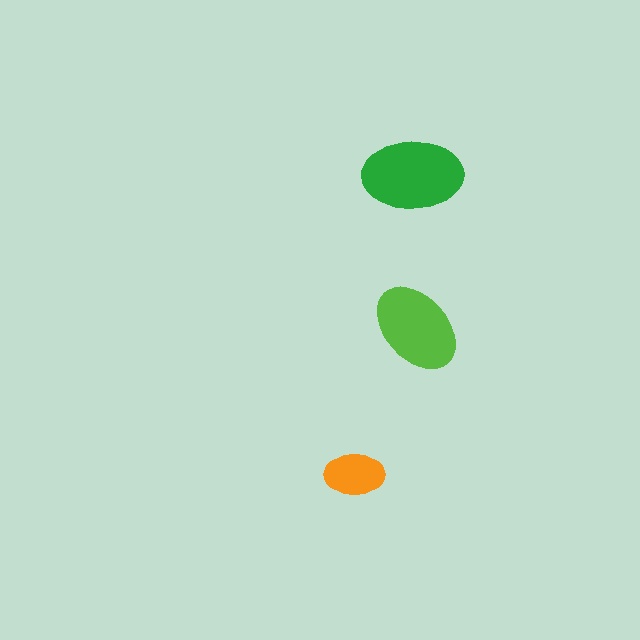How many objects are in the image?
There are 3 objects in the image.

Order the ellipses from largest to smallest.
the green one, the lime one, the orange one.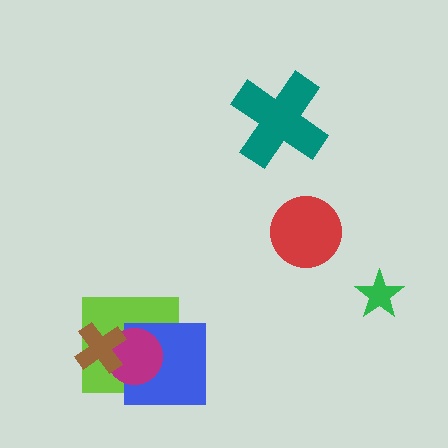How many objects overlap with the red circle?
0 objects overlap with the red circle.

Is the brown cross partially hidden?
No, no other shape covers it.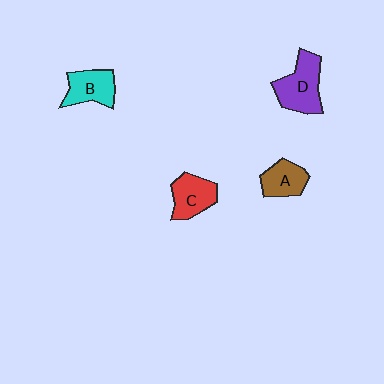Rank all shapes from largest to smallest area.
From largest to smallest: D (purple), C (red), B (cyan), A (brown).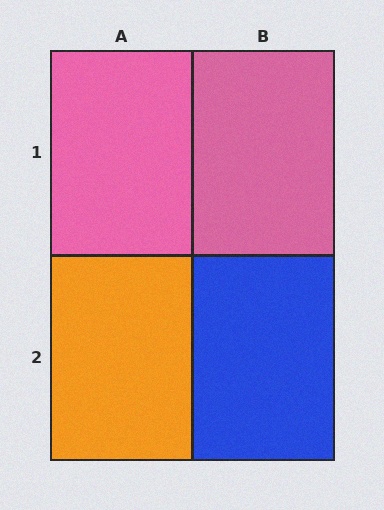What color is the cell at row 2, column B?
Blue.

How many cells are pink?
2 cells are pink.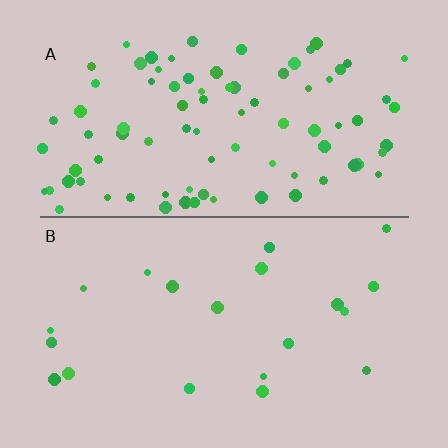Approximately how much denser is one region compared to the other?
Approximately 4.2× — region A over region B.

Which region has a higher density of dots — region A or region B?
A (the top).